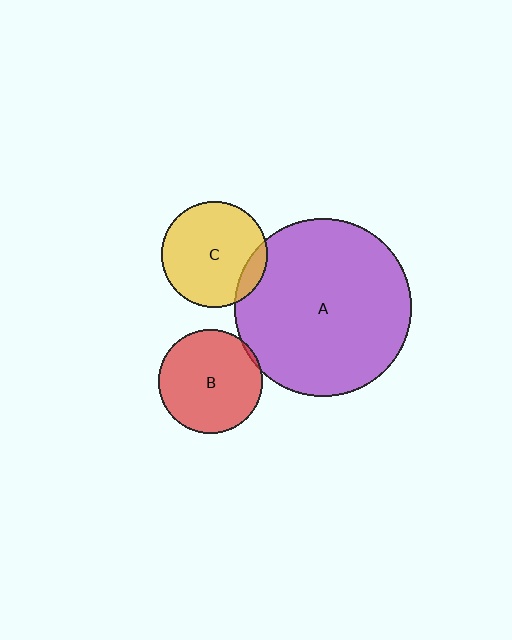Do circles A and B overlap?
Yes.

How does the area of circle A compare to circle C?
Approximately 2.8 times.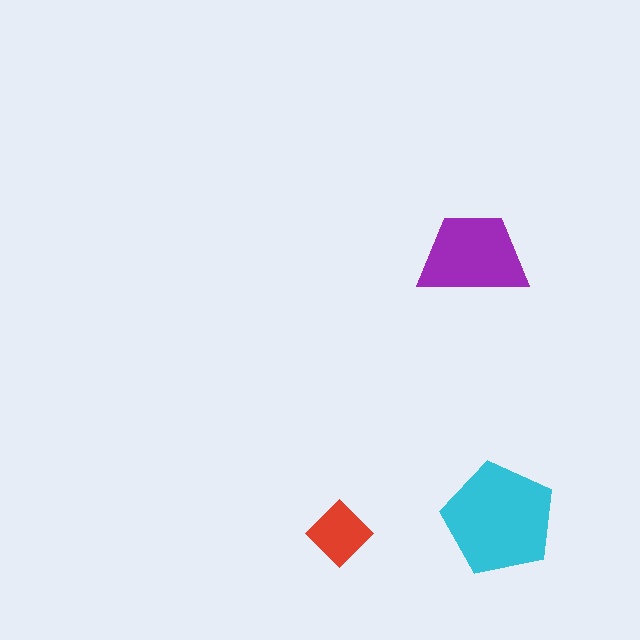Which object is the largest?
The cyan pentagon.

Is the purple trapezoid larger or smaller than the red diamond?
Larger.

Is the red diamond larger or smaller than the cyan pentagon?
Smaller.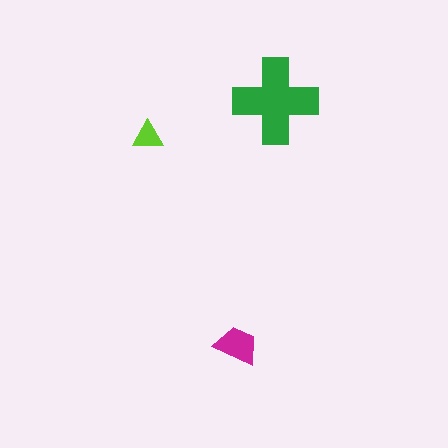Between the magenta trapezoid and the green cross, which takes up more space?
The green cross.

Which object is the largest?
The green cross.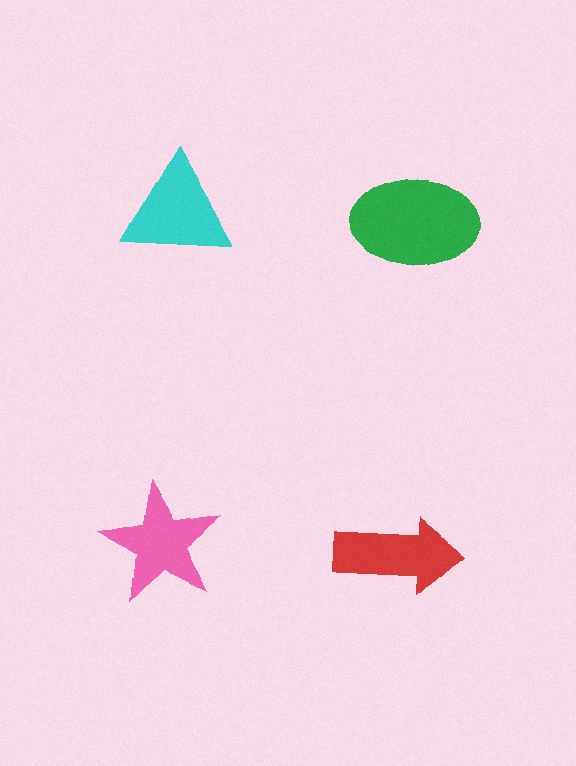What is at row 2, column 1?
A pink star.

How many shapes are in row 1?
2 shapes.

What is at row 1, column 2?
A green ellipse.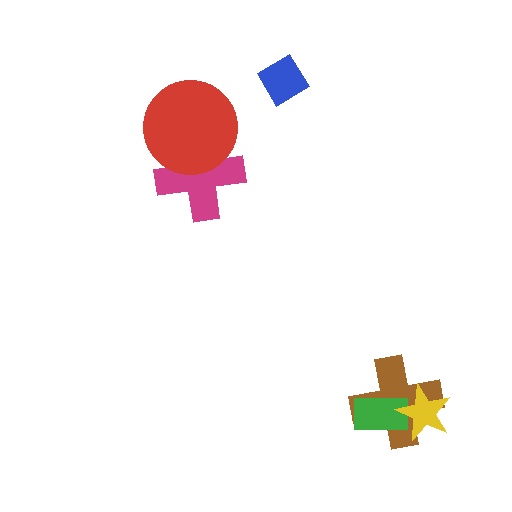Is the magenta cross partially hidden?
Yes, it is partially covered by another shape.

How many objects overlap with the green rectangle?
2 objects overlap with the green rectangle.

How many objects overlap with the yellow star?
2 objects overlap with the yellow star.